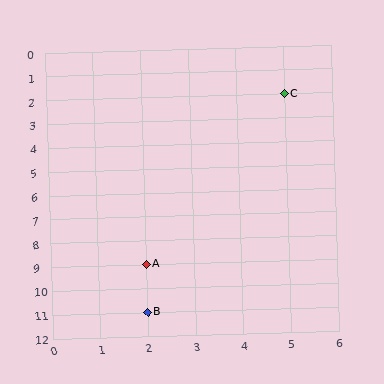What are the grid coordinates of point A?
Point A is at grid coordinates (2, 9).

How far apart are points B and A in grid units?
Points B and A are 2 rows apart.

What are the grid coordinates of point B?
Point B is at grid coordinates (2, 11).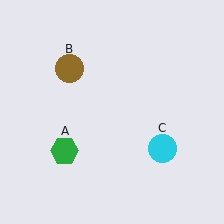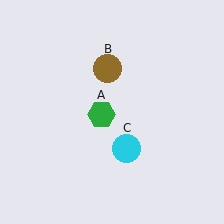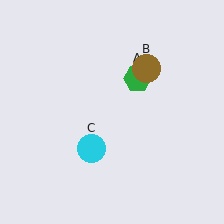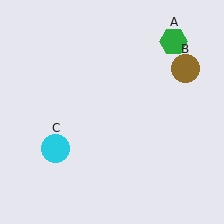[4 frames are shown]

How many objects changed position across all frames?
3 objects changed position: green hexagon (object A), brown circle (object B), cyan circle (object C).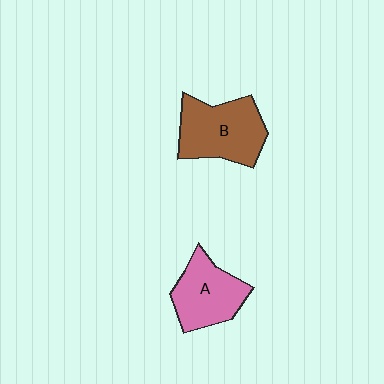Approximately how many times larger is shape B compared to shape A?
Approximately 1.2 times.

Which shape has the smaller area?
Shape A (pink).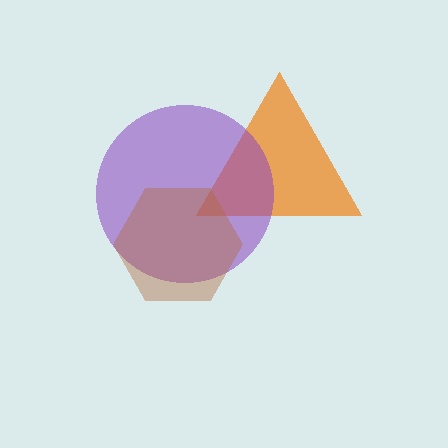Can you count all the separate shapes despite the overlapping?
Yes, there are 3 separate shapes.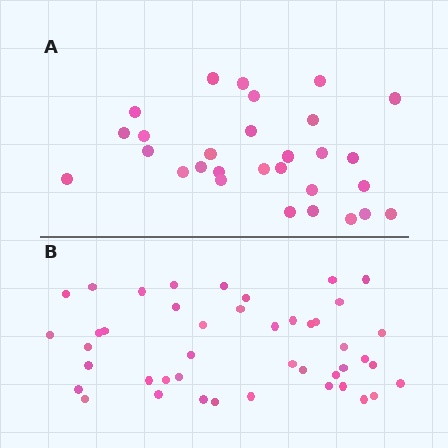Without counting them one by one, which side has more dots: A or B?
Region B (the bottom region) has more dots.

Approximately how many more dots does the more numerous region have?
Region B has approximately 15 more dots than region A.